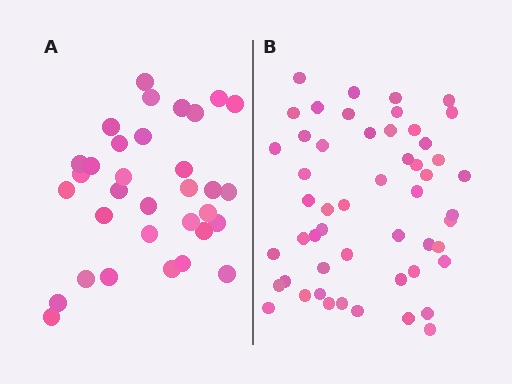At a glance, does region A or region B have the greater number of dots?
Region B (the right region) has more dots.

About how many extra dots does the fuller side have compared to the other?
Region B has approximately 20 more dots than region A.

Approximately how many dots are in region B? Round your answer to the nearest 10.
About 50 dots. (The exact count is 52, which rounds to 50.)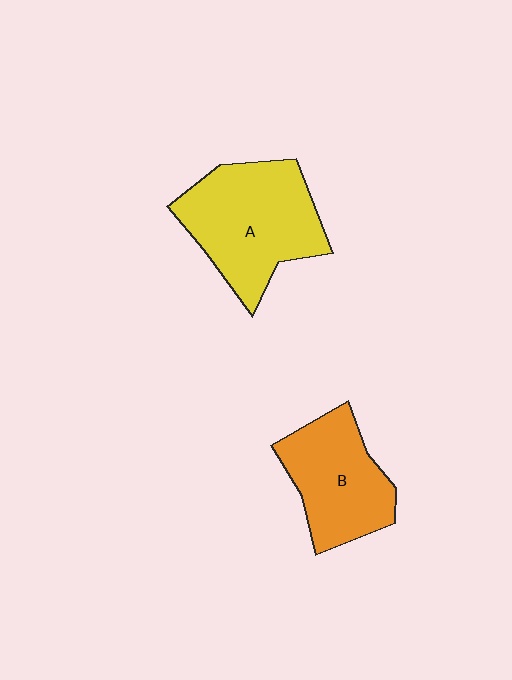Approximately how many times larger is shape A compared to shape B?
Approximately 1.3 times.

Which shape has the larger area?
Shape A (yellow).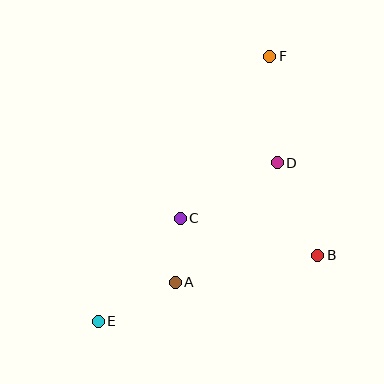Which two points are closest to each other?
Points A and C are closest to each other.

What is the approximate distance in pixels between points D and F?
The distance between D and F is approximately 106 pixels.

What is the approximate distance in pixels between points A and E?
The distance between A and E is approximately 86 pixels.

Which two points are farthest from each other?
Points E and F are farthest from each other.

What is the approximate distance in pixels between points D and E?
The distance between D and E is approximately 239 pixels.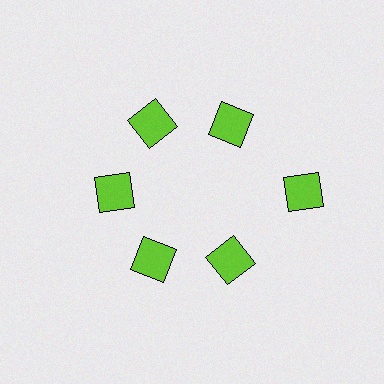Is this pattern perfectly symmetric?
No. The 6 lime squares are arranged in a ring, but one element near the 3 o'clock position is pushed outward from the center, breaking the 6-fold rotational symmetry.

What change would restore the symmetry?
The symmetry would be restored by moving it inward, back onto the ring so that all 6 squares sit at equal angles and equal distance from the center.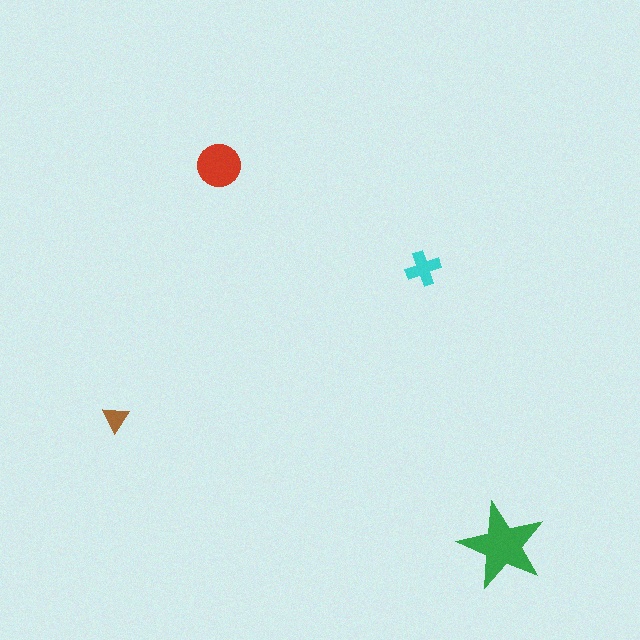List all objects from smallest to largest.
The brown triangle, the cyan cross, the red circle, the green star.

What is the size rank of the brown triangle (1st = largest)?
4th.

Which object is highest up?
The red circle is topmost.